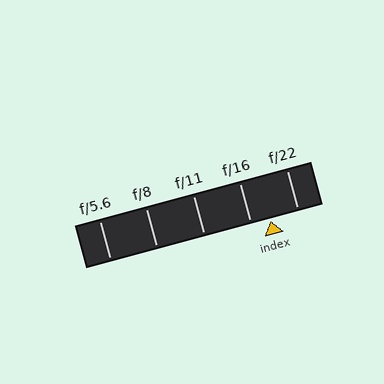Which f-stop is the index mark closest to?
The index mark is closest to f/16.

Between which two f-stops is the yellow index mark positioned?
The index mark is between f/16 and f/22.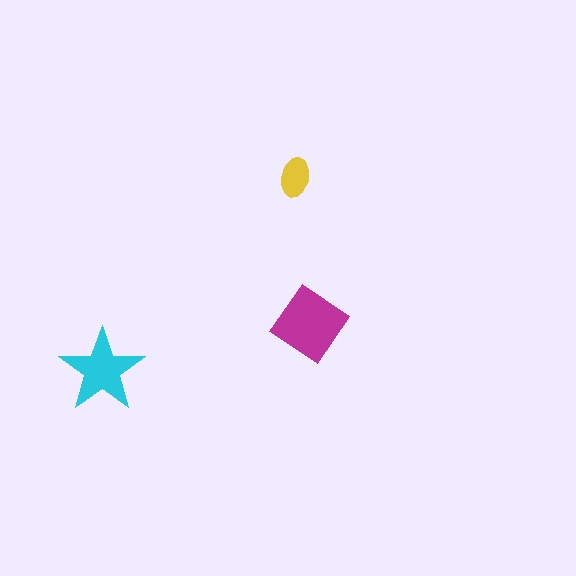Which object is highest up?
The yellow ellipse is topmost.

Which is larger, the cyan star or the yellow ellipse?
The cyan star.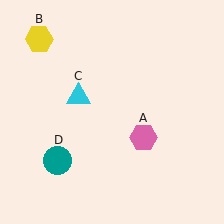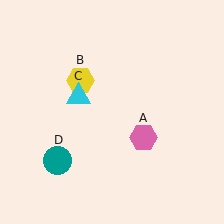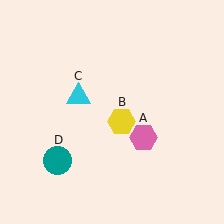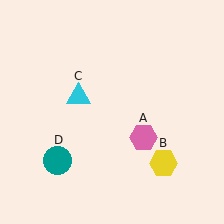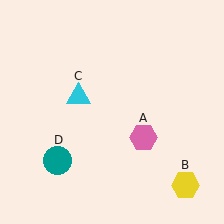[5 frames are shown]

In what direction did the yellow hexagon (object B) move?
The yellow hexagon (object B) moved down and to the right.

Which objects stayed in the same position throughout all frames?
Pink hexagon (object A) and cyan triangle (object C) and teal circle (object D) remained stationary.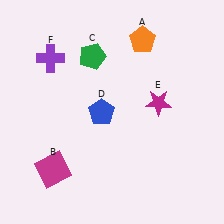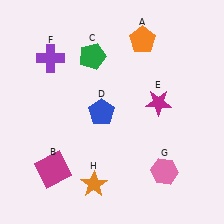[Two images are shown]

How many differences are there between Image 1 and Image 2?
There are 2 differences between the two images.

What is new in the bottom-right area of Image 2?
A pink hexagon (G) was added in the bottom-right area of Image 2.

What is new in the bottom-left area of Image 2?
An orange star (H) was added in the bottom-left area of Image 2.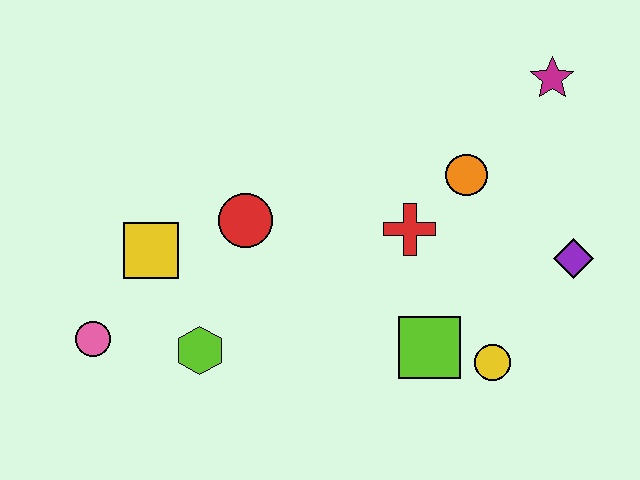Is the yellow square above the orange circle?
No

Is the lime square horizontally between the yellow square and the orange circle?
Yes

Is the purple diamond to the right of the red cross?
Yes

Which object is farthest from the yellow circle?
The pink circle is farthest from the yellow circle.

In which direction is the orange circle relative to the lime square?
The orange circle is above the lime square.